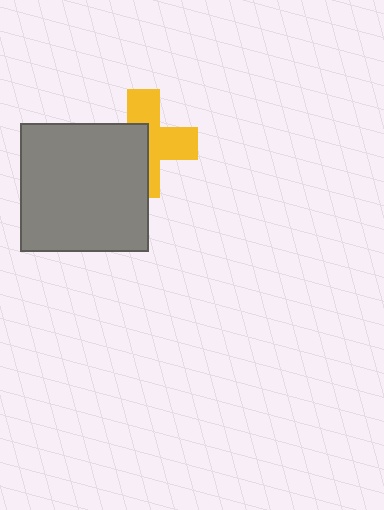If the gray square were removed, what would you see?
You would see the complete yellow cross.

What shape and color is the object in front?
The object in front is a gray square.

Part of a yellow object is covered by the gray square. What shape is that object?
It is a cross.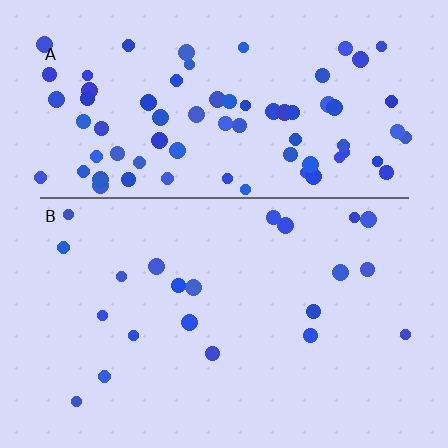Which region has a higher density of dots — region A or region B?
A (the top).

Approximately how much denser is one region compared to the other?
Approximately 3.7× — region A over region B.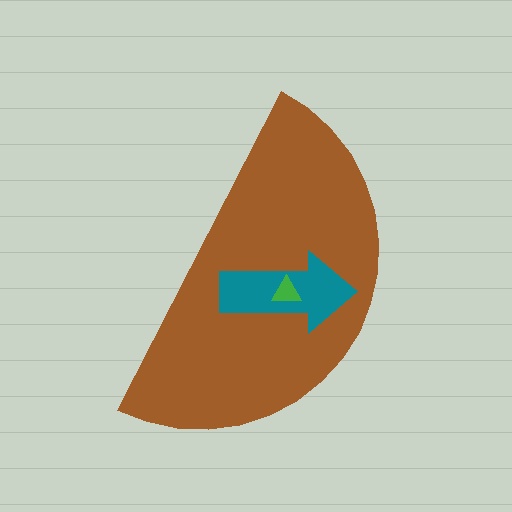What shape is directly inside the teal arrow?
The green triangle.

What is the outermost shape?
The brown semicircle.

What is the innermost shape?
The green triangle.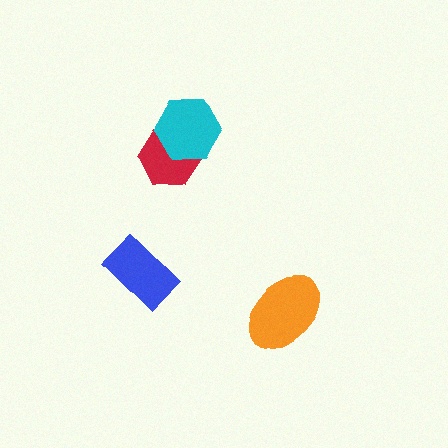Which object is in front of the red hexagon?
The cyan hexagon is in front of the red hexagon.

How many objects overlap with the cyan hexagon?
1 object overlaps with the cyan hexagon.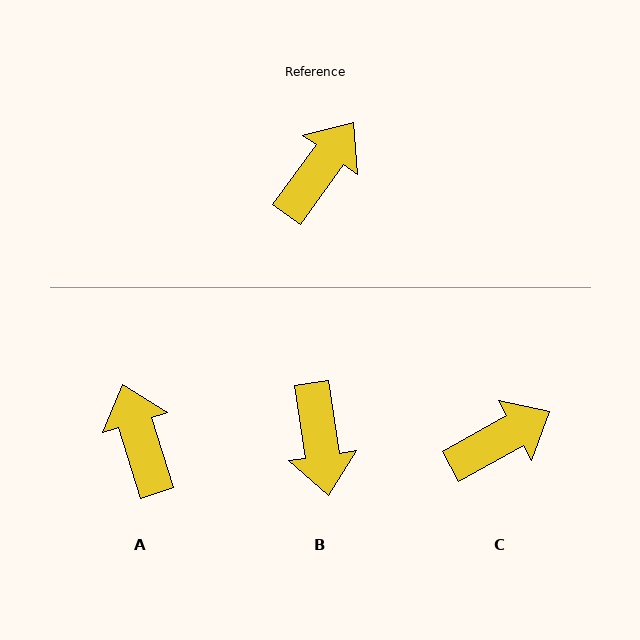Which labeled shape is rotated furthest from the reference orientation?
B, about 136 degrees away.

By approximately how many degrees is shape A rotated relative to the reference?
Approximately 53 degrees counter-clockwise.